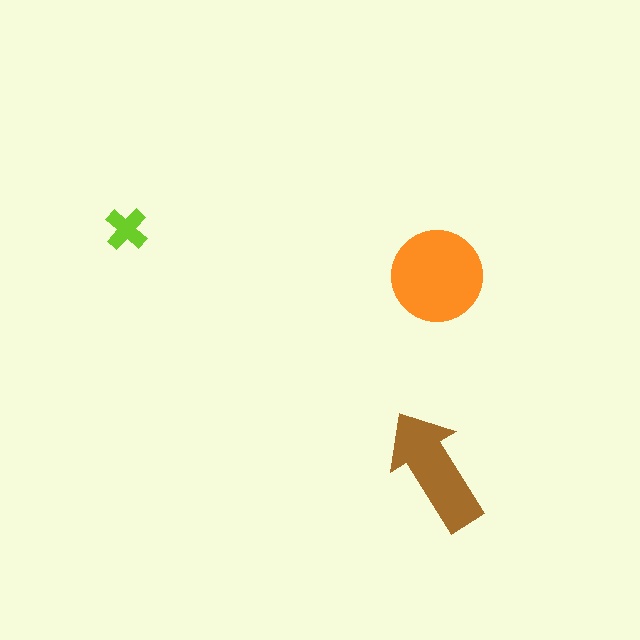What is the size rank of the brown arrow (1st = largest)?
2nd.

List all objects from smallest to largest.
The lime cross, the brown arrow, the orange circle.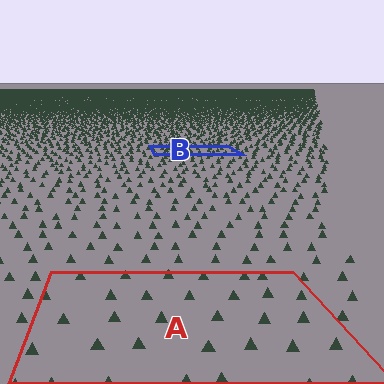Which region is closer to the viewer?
Region A is closer. The texture elements there are larger and more spread out.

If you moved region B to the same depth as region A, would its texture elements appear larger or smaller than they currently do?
They would appear larger. At a closer depth, the same texture elements are projected at a bigger on-screen size.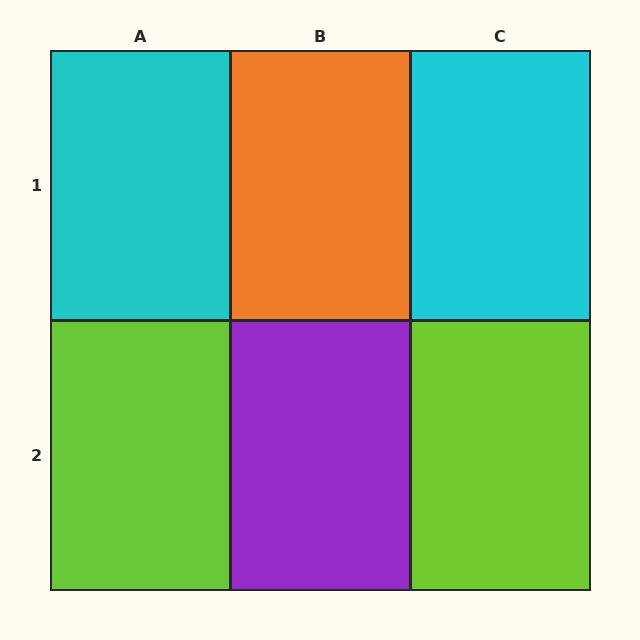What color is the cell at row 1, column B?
Orange.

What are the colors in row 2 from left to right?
Lime, purple, lime.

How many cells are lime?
2 cells are lime.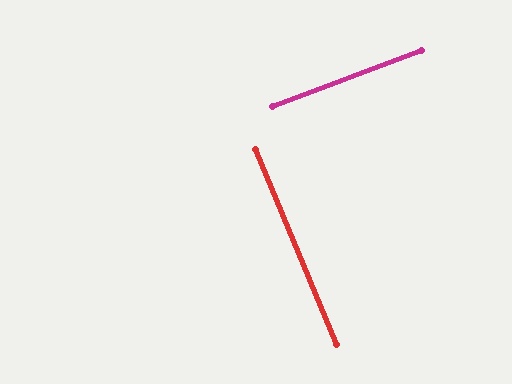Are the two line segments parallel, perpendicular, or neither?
Perpendicular — they meet at approximately 88°.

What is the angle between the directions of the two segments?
Approximately 88 degrees.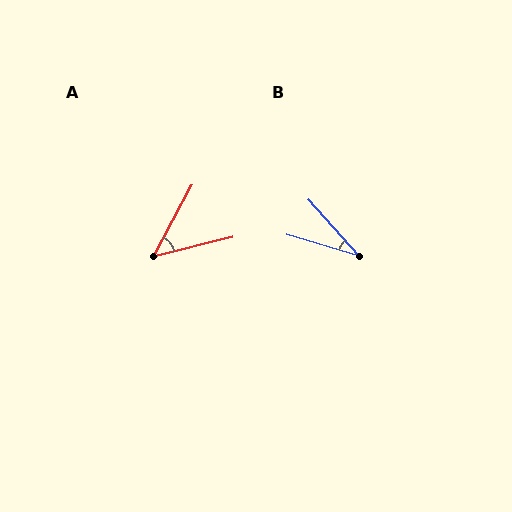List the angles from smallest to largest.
B (32°), A (48°).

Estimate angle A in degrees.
Approximately 48 degrees.